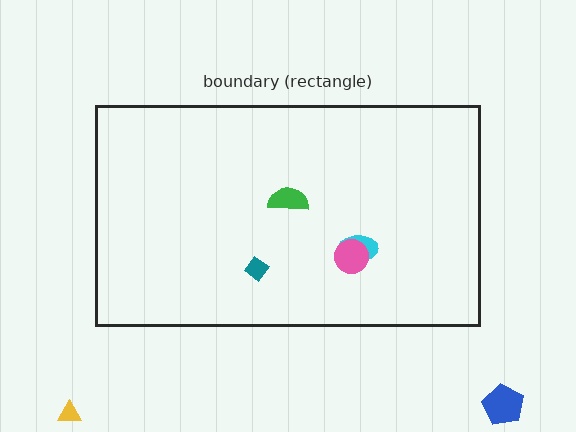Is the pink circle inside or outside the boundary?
Inside.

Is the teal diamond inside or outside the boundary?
Inside.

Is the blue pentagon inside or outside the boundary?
Outside.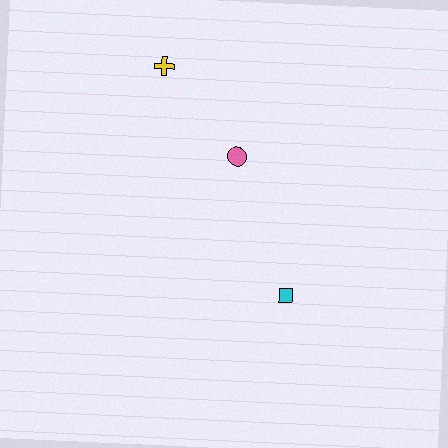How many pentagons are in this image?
There are no pentagons.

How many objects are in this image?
There are 3 objects.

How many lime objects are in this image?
There are no lime objects.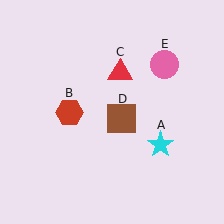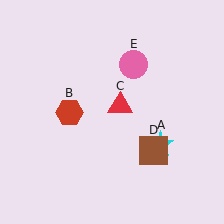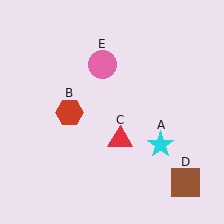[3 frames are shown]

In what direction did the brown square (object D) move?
The brown square (object D) moved down and to the right.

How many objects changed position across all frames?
3 objects changed position: red triangle (object C), brown square (object D), pink circle (object E).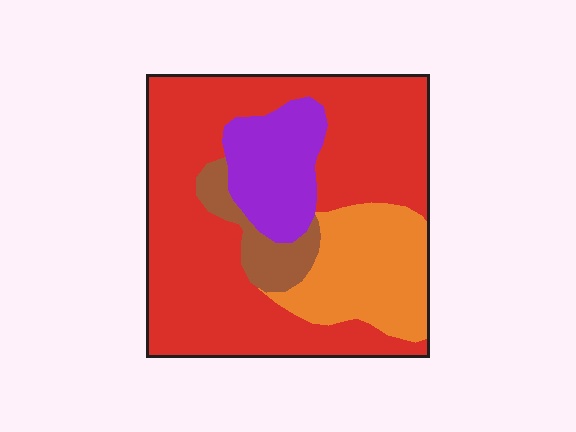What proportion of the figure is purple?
Purple covers around 15% of the figure.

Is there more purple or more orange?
Orange.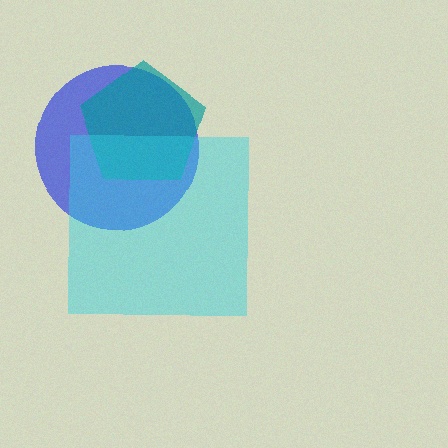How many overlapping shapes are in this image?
There are 3 overlapping shapes in the image.